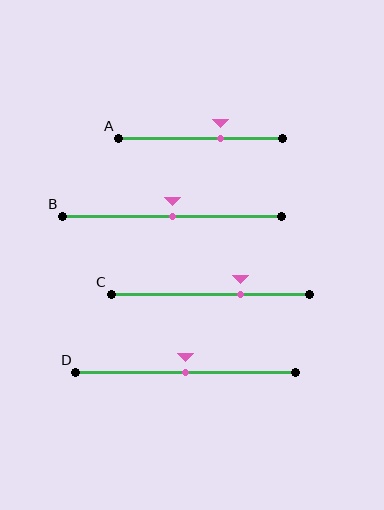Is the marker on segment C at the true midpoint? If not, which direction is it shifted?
No, the marker on segment C is shifted to the right by about 15% of the segment length.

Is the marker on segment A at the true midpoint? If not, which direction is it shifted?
No, the marker on segment A is shifted to the right by about 12% of the segment length.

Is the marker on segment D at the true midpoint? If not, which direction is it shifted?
Yes, the marker on segment D is at the true midpoint.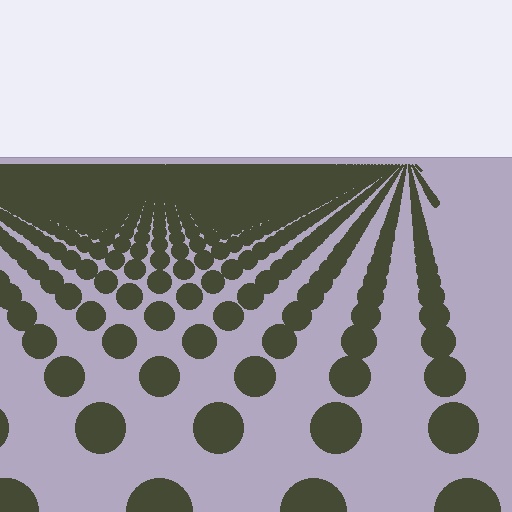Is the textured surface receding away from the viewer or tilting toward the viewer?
The surface is receding away from the viewer. Texture elements get smaller and denser toward the top.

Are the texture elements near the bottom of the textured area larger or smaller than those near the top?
Larger. Near the bottom, elements are closer to the viewer and appear at a bigger on-screen size.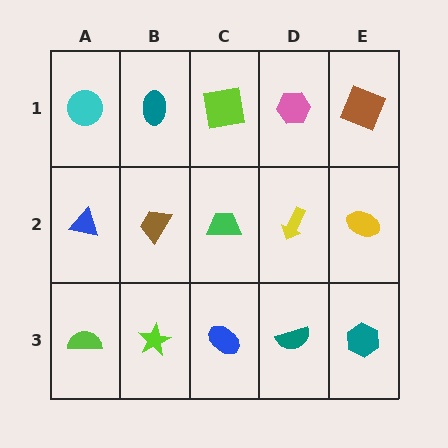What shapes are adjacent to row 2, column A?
A cyan circle (row 1, column A), a lime semicircle (row 3, column A), a brown trapezoid (row 2, column B).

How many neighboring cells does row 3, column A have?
2.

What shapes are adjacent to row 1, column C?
A green trapezoid (row 2, column C), a teal ellipse (row 1, column B), a pink hexagon (row 1, column D).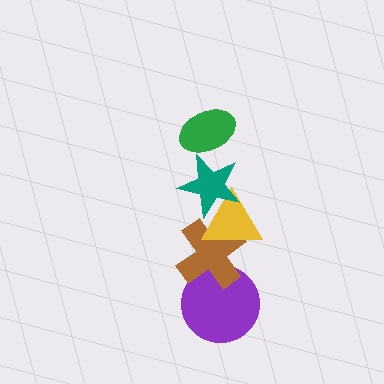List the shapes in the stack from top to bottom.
From top to bottom: the green ellipse, the teal star, the yellow triangle, the brown cross, the purple circle.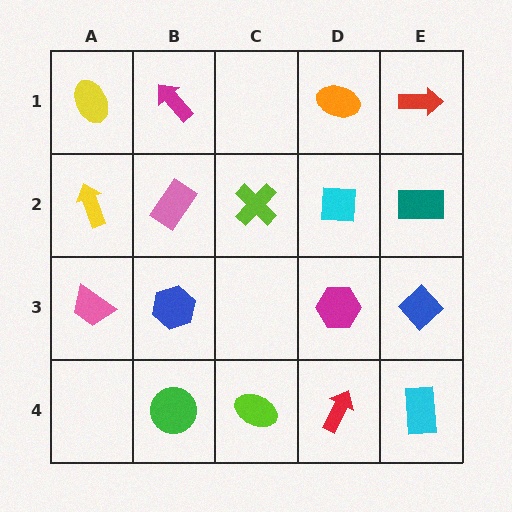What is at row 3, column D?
A magenta hexagon.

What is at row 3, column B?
A blue hexagon.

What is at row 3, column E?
A blue diamond.